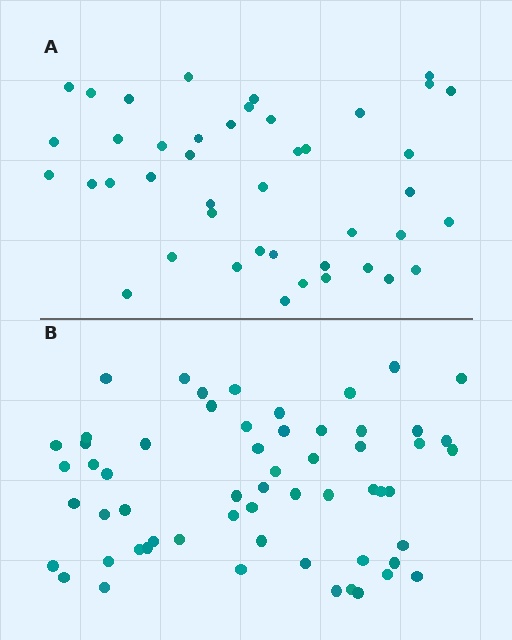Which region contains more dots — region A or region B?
Region B (the bottom region) has more dots.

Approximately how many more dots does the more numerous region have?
Region B has approximately 15 more dots than region A.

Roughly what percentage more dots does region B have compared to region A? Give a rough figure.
About 35% more.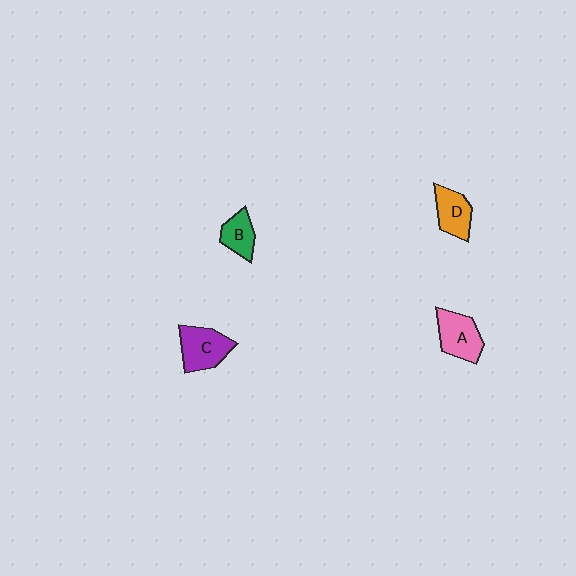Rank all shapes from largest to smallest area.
From largest to smallest: C (purple), A (pink), D (orange), B (green).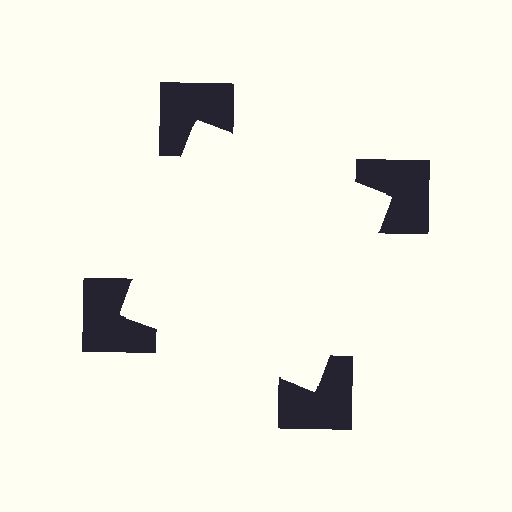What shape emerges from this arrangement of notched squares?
An illusory square — its edges are inferred from the aligned wedge cuts in the notched squares, not physically drawn.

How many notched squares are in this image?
There are 4 — one at each vertex of the illusory square.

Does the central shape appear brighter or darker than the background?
It typically appears slightly brighter than the background, even though no actual brightness change is drawn.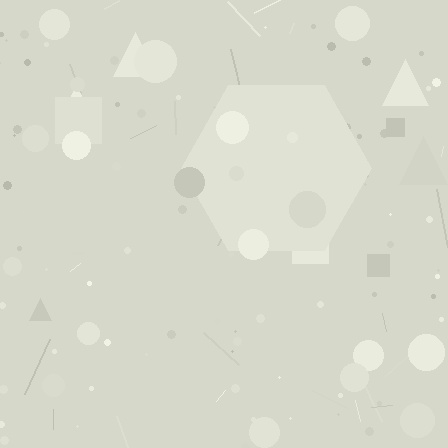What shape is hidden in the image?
A hexagon is hidden in the image.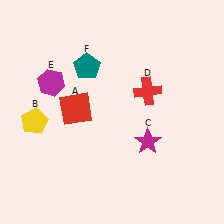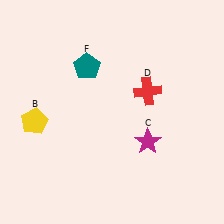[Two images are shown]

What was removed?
The magenta hexagon (E), the red square (A) were removed in Image 2.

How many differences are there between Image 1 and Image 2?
There are 2 differences between the two images.